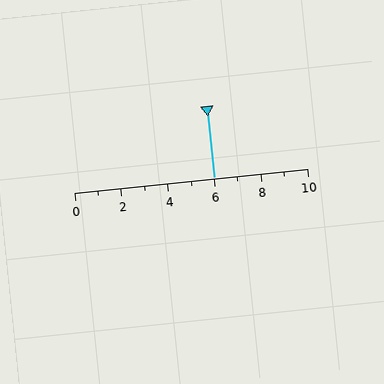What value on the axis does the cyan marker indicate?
The marker indicates approximately 6.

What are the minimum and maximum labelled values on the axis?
The axis runs from 0 to 10.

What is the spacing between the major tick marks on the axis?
The major ticks are spaced 2 apart.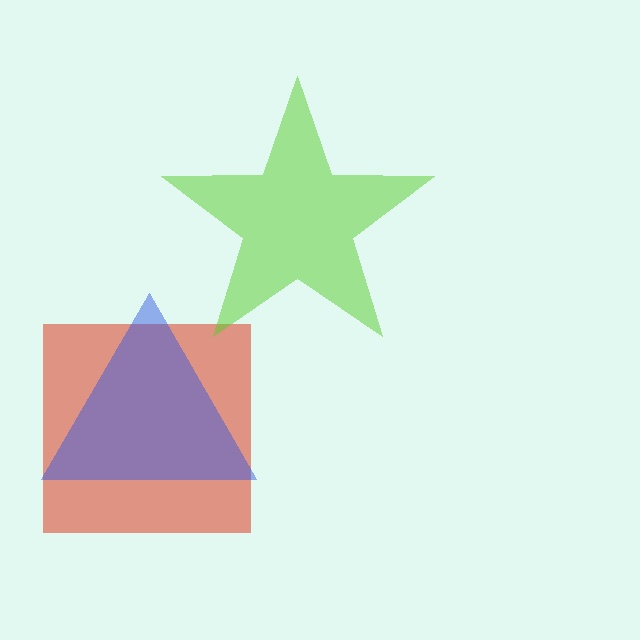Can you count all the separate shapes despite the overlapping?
Yes, there are 3 separate shapes.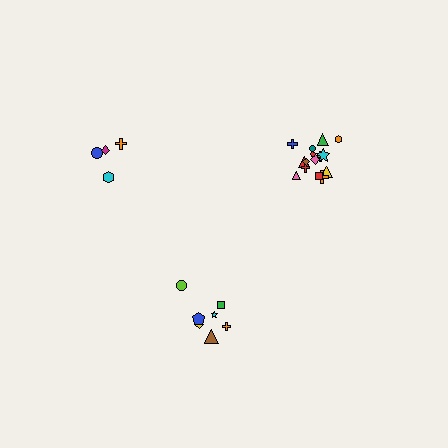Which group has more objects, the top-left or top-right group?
The top-right group.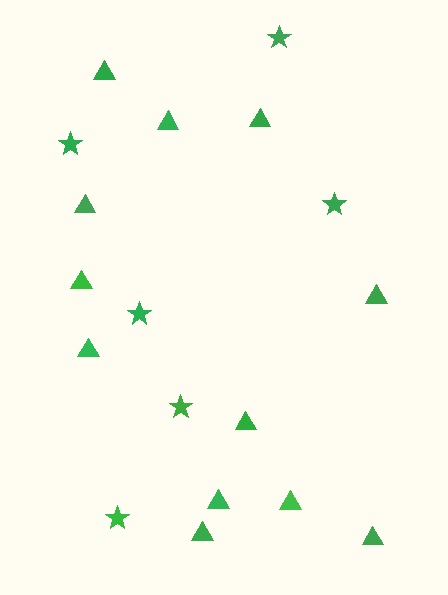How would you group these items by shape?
There are 2 groups: one group of triangles (12) and one group of stars (6).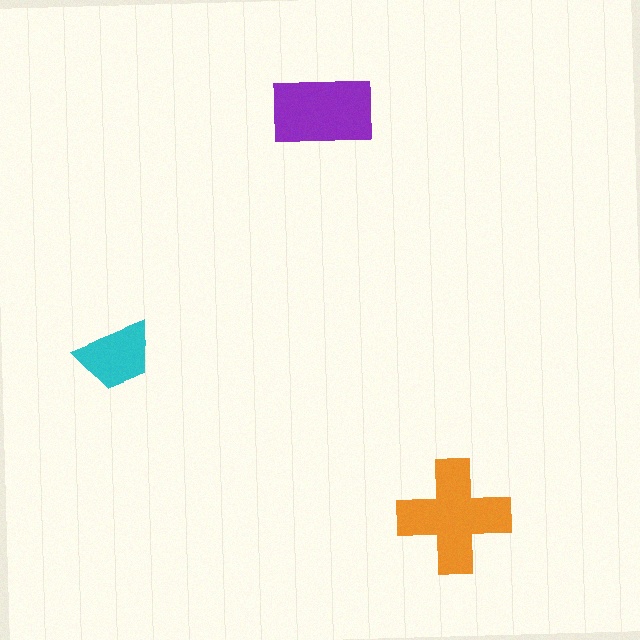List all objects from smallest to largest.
The cyan trapezoid, the purple rectangle, the orange cross.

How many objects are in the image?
There are 3 objects in the image.